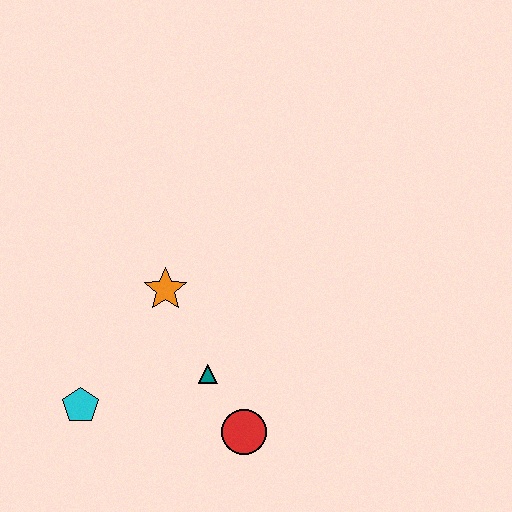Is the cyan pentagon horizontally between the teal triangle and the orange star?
No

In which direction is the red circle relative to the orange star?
The red circle is below the orange star.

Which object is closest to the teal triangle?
The red circle is closest to the teal triangle.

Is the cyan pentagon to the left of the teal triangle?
Yes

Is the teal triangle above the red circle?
Yes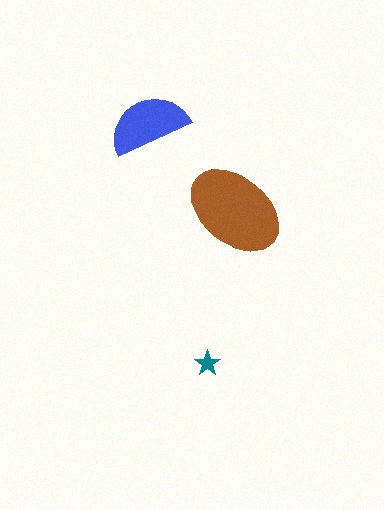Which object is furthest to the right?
The brown ellipse is rightmost.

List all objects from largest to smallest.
The brown ellipse, the blue semicircle, the teal star.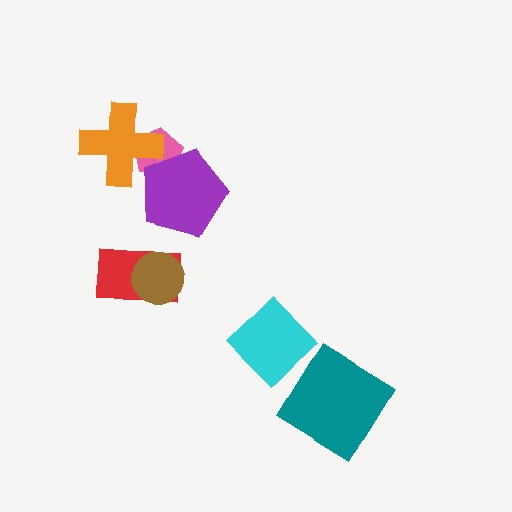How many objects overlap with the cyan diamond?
0 objects overlap with the cyan diamond.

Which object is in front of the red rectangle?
The brown circle is in front of the red rectangle.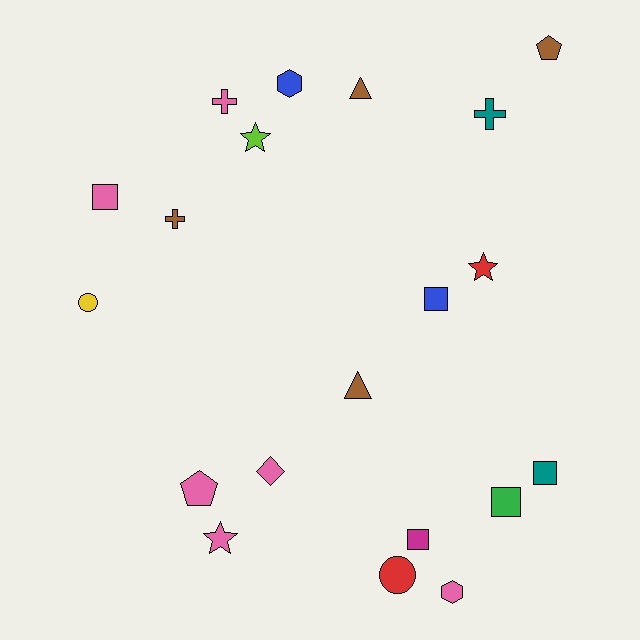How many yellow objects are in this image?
There is 1 yellow object.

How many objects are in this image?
There are 20 objects.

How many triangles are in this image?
There are 2 triangles.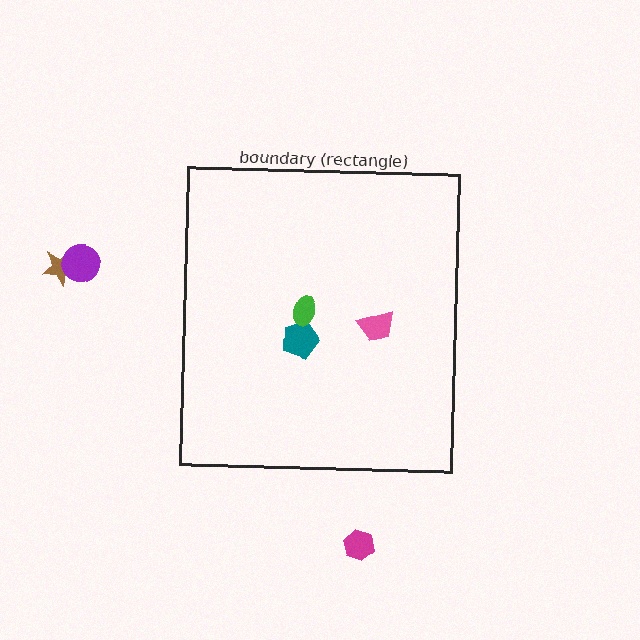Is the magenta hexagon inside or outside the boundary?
Outside.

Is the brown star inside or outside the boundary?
Outside.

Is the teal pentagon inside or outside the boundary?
Inside.